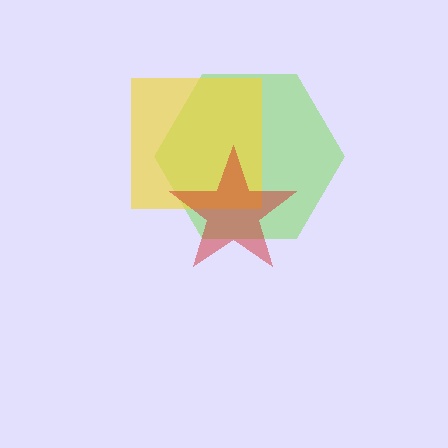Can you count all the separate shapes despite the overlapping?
Yes, there are 3 separate shapes.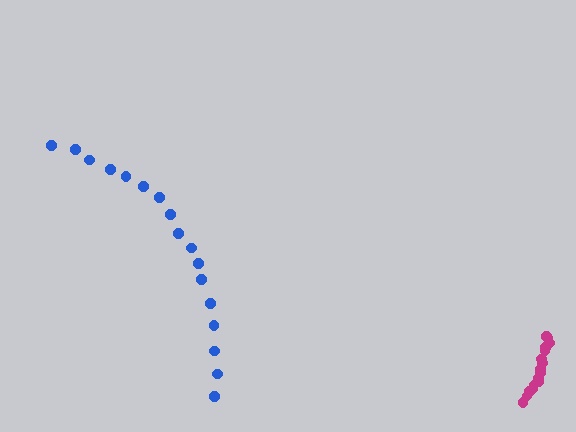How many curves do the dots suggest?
There are 2 distinct paths.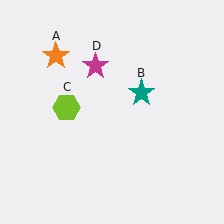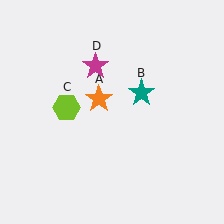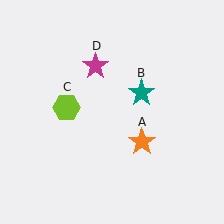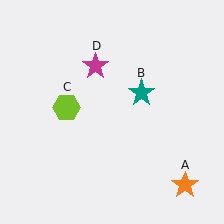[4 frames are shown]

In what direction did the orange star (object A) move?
The orange star (object A) moved down and to the right.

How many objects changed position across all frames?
1 object changed position: orange star (object A).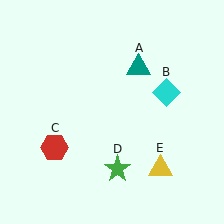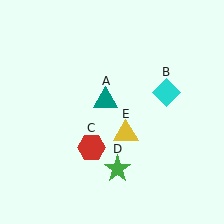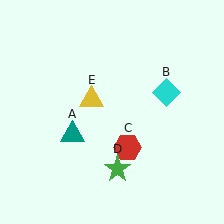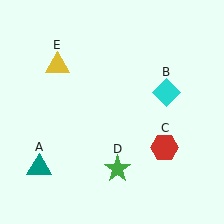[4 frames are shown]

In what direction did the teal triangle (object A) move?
The teal triangle (object A) moved down and to the left.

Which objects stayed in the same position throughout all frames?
Cyan diamond (object B) and green star (object D) remained stationary.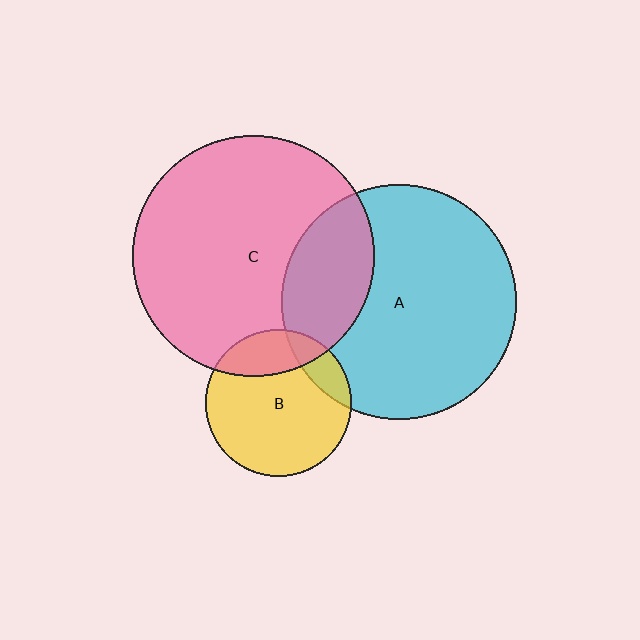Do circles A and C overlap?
Yes.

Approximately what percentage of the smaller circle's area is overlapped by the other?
Approximately 25%.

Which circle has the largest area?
Circle C (pink).